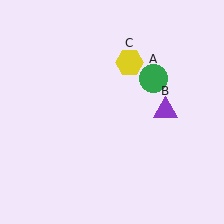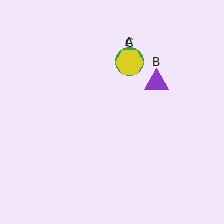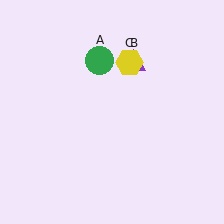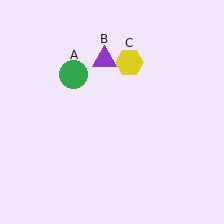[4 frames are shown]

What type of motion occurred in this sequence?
The green circle (object A), purple triangle (object B) rotated counterclockwise around the center of the scene.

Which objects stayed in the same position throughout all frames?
Yellow hexagon (object C) remained stationary.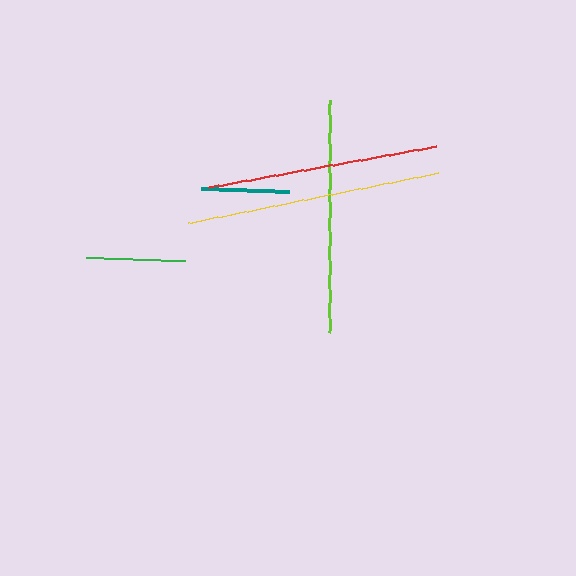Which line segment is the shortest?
The teal line is the shortest at approximately 88 pixels.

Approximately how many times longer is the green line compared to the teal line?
The green line is approximately 1.1 times the length of the teal line.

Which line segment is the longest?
The yellow line is the longest at approximately 254 pixels.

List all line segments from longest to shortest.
From longest to shortest: yellow, lime, red, green, teal.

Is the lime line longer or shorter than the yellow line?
The yellow line is longer than the lime line.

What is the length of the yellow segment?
The yellow segment is approximately 254 pixels long.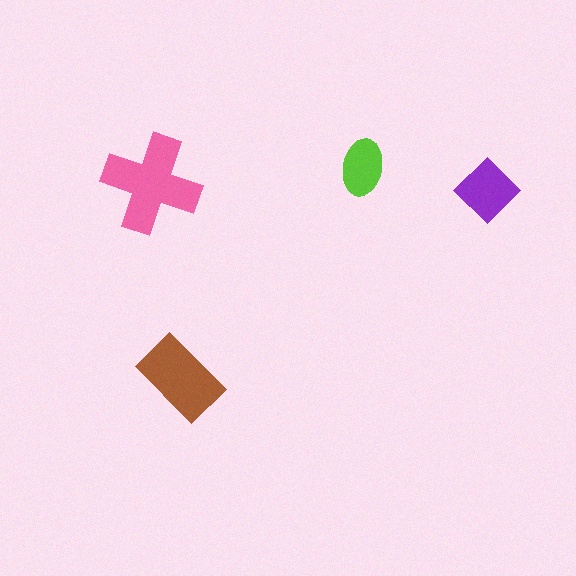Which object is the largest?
The pink cross.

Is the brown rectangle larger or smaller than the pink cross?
Smaller.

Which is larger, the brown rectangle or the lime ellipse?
The brown rectangle.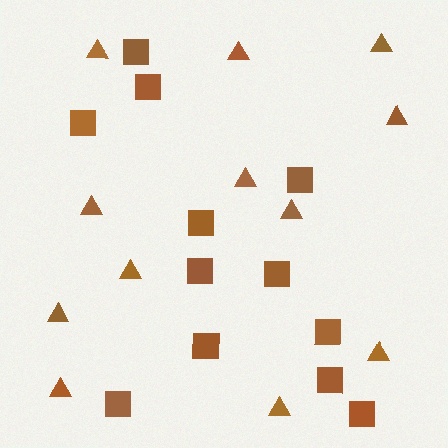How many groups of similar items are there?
There are 2 groups: one group of squares (12) and one group of triangles (12).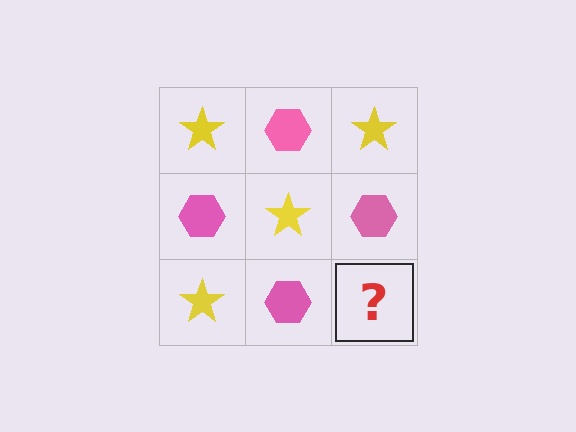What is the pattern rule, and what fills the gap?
The rule is that it alternates yellow star and pink hexagon in a checkerboard pattern. The gap should be filled with a yellow star.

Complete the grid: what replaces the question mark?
The question mark should be replaced with a yellow star.